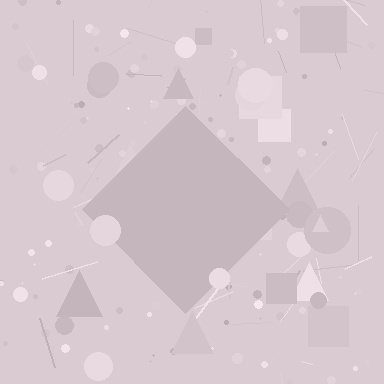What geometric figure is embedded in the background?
A diamond is embedded in the background.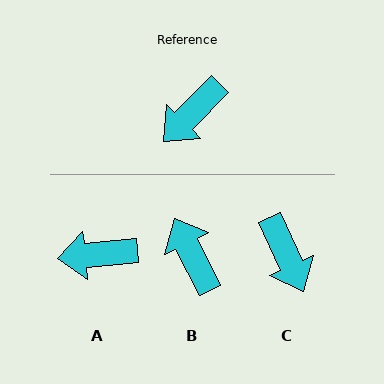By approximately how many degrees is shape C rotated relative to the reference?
Approximately 70 degrees counter-clockwise.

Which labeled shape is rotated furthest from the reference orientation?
B, about 109 degrees away.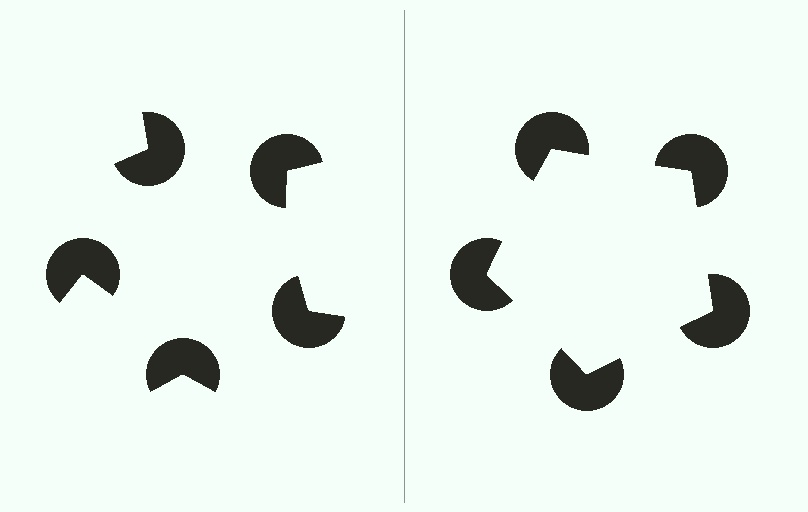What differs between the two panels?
The pac-man discs are positioned identically on both sides; only the wedge orientations differ. On the right they align to a pentagon; on the left they are misaligned.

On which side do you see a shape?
An illusory pentagon appears on the right side. On the left side the wedge cuts are rotated, so no coherent shape forms.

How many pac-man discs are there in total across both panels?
10 — 5 on each side.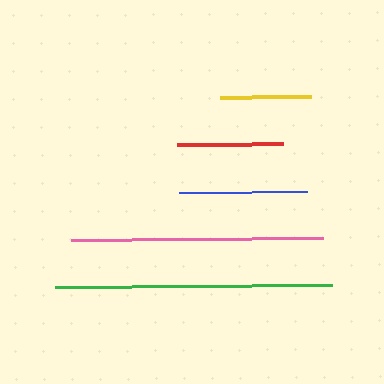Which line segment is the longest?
The green line is the longest at approximately 276 pixels.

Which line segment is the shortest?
The yellow line is the shortest at approximately 92 pixels.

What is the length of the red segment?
The red segment is approximately 106 pixels long.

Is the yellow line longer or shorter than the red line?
The red line is longer than the yellow line.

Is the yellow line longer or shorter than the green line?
The green line is longer than the yellow line.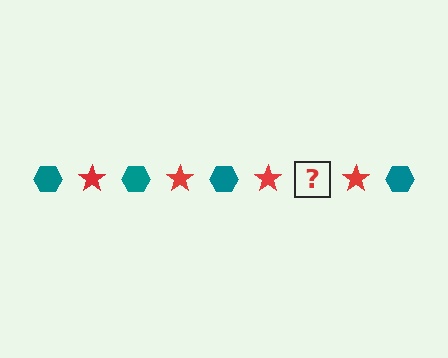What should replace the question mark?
The question mark should be replaced with a teal hexagon.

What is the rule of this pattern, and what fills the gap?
The rule is that the pattern alternates between teal hexagon and red star. The gap should be filled with a teal hexagon.